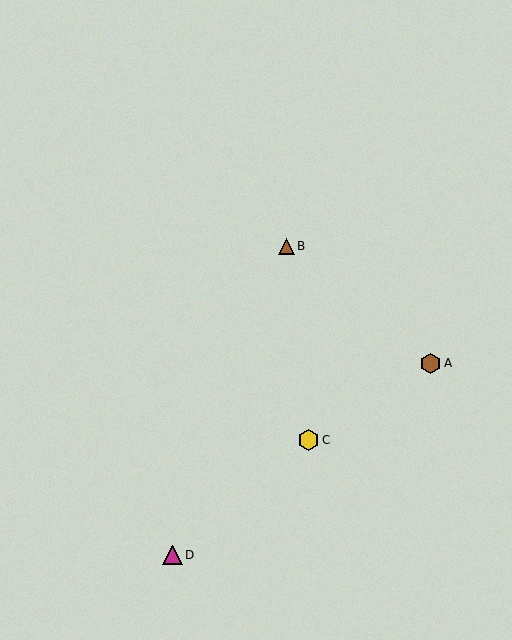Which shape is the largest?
The yellow hexagon (labeled C) is the largest.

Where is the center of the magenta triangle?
The center of the magenta triangle is at (172, 555).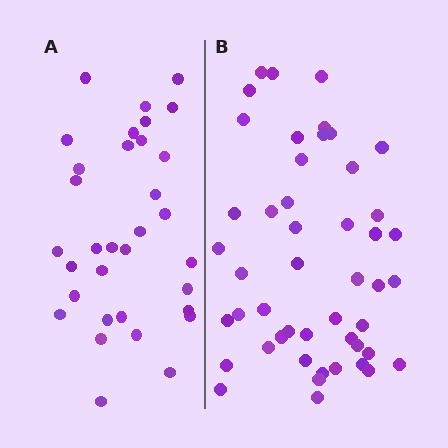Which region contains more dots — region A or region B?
Region B (the right region) has more dots.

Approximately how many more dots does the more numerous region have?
Region B has approximately 15 more dots than region A.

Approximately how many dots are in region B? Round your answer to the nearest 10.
About 50 dots. (The exact count is 48, which rounds to 50.)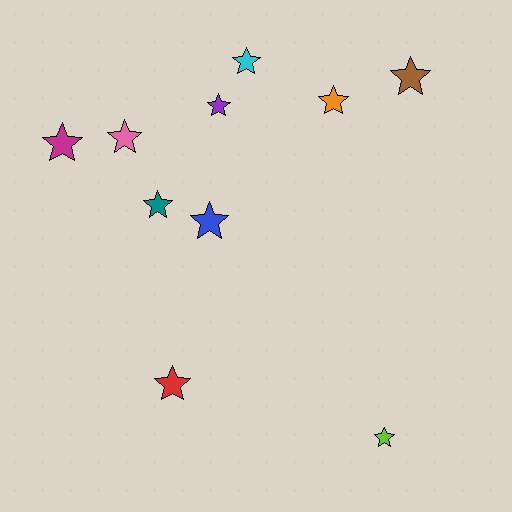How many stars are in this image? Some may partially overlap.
There are 10 stars.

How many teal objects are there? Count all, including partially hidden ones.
There is 1 teal object.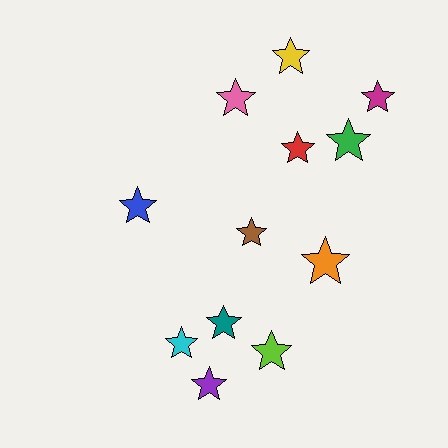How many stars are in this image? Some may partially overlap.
There are 12 stars.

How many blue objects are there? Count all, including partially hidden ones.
There is 1 blue object.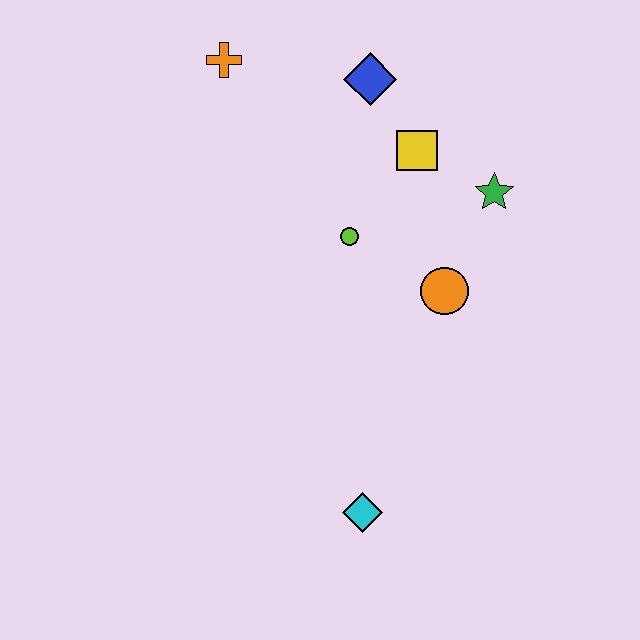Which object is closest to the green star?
The yellow square is closest to the green star.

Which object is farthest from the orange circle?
The orange cross is farthest from the orange circle.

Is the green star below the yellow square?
Yes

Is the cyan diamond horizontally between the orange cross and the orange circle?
Yes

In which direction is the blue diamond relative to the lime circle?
The blue diamond is above the lime circle.